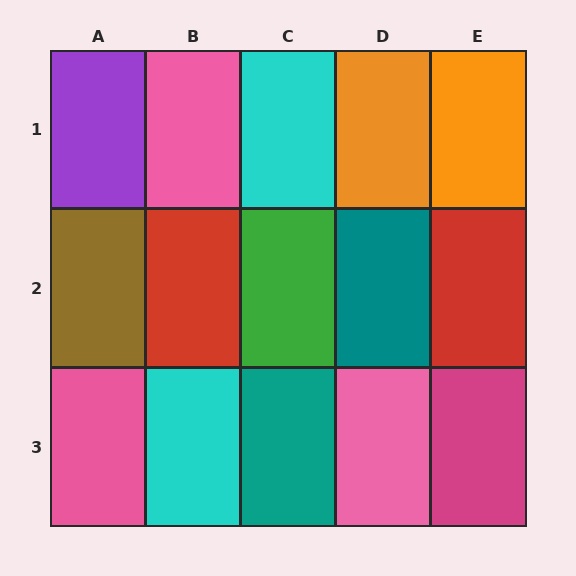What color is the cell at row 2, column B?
Red.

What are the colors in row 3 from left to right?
Pink, cyan, teal, pink, magenta.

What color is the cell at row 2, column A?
Brown.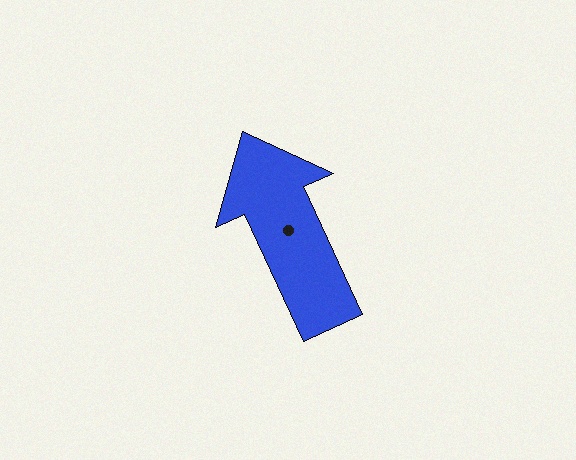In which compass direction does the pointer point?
Northwest.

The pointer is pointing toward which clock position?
Roughly 11 o'clock.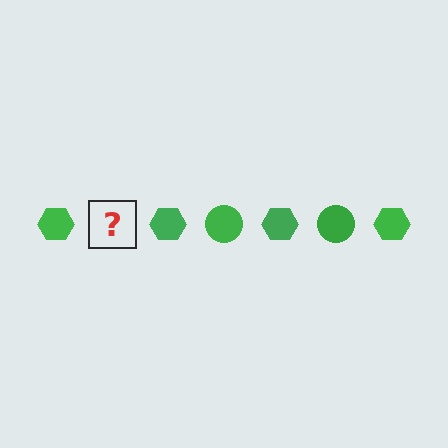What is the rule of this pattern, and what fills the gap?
The rule is that the pattern cycles through hexagon, circle shapes in green. The gap should be filled with a green circle.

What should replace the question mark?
The question mark should be replaced with a green circle.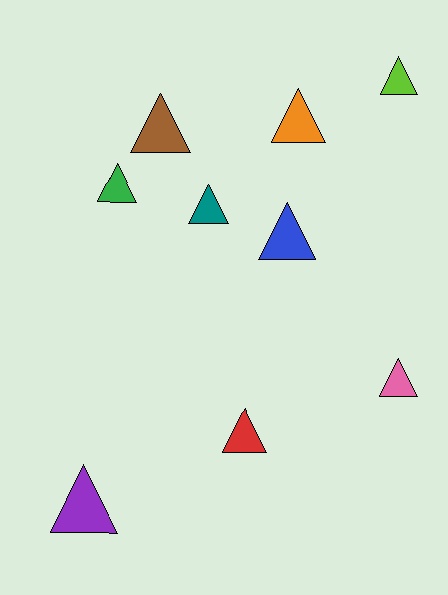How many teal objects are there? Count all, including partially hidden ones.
There is 1 teal object.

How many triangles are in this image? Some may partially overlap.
There are 9 triangles.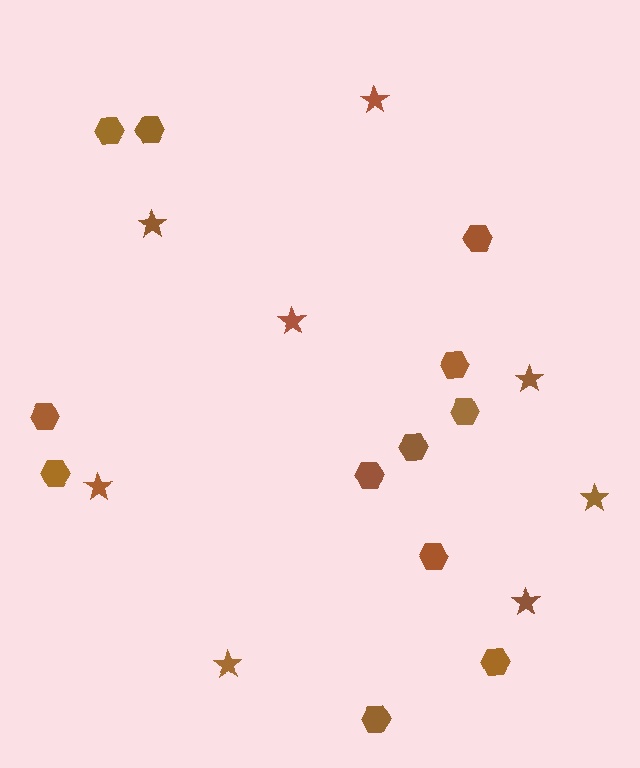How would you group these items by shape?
There are 2 groups: one group of stars (8) and one group of hexagons (12).